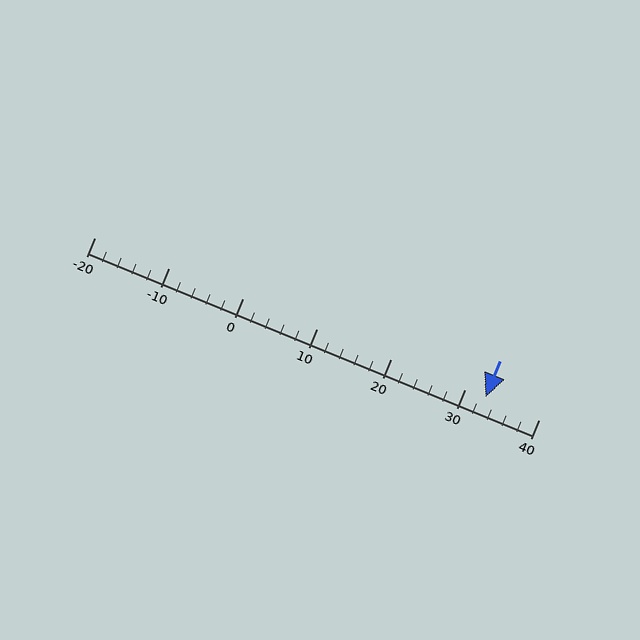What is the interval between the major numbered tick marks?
The major tick marks are spaced 10 units apart.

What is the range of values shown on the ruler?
The ruler shows values from -20 to 40.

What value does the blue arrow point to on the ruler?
The blue arrow points to approximately 33.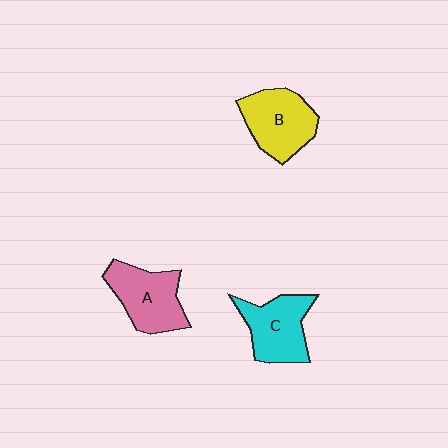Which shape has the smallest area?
Shape C (cyan).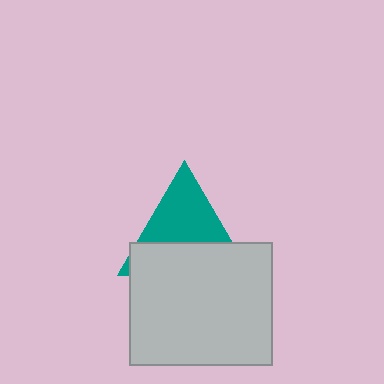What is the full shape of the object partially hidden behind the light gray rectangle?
The partially hidden object is a teal triangle.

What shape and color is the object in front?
The object in front is a light gray rectangle.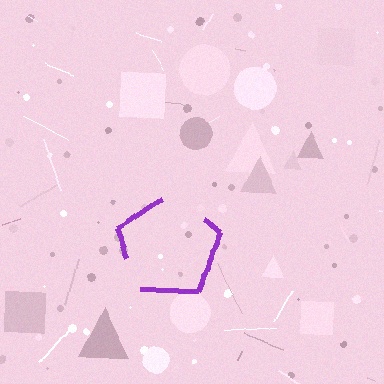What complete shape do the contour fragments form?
The contour fragments form a pentagon.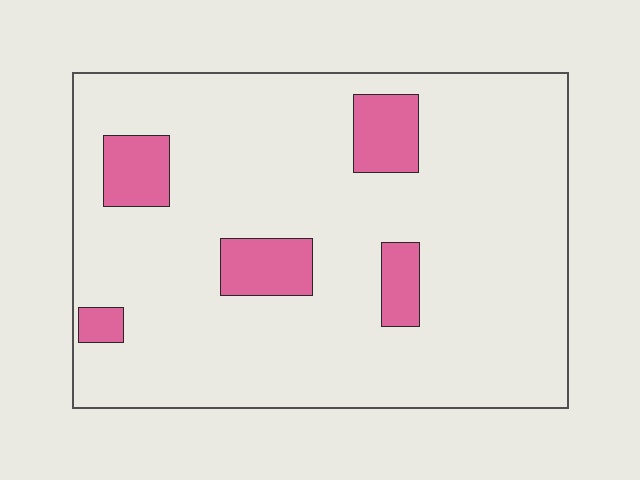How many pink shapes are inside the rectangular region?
5.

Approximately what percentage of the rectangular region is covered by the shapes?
Approximately 10%.